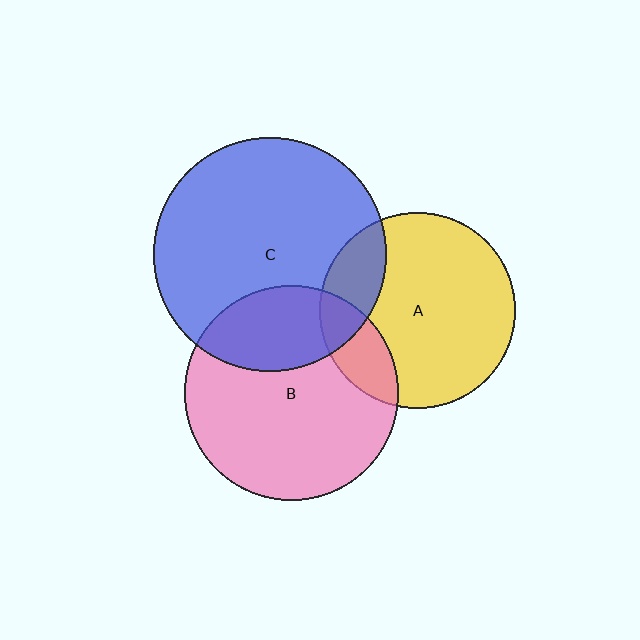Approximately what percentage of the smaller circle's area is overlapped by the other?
Approximately 30%.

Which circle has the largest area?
Circle C (blue).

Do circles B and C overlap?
Yes.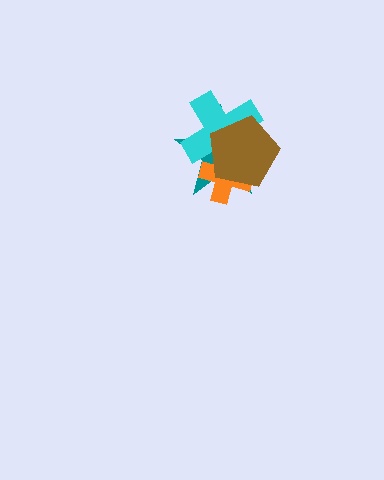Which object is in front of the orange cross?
The brown pentagon is in front of the orange cross.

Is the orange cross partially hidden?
Yes, it is partially covered by another shape.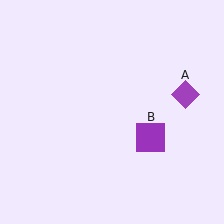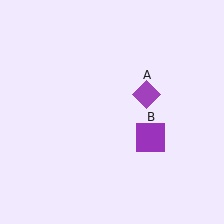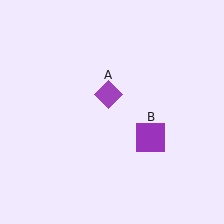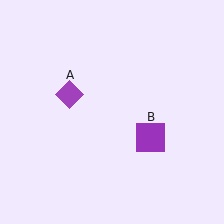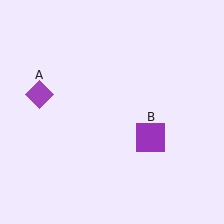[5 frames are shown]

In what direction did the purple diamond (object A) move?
The purple diamond (object A) moved left.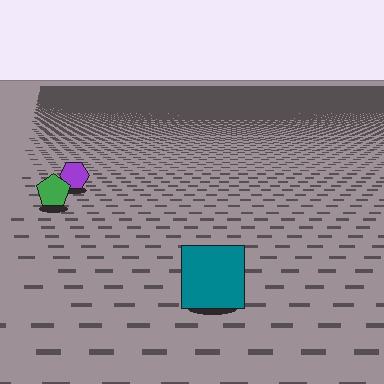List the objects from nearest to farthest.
From nearest to farthest: the teal square, the green pentagon, the purple hexagon.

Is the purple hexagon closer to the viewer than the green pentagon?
No. The green pentagon is closer — you can tell from the texture gradient: the ground texture is coarser near it.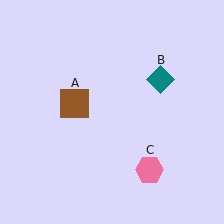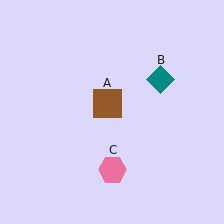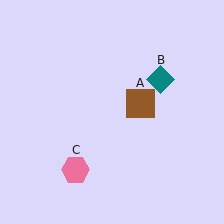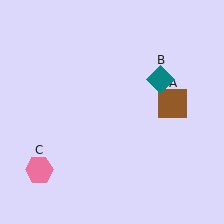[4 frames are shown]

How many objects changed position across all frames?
2 objects changed position: brown square (object A), pink hexagon (object C).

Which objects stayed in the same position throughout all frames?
Teal diamond (object B) remained stationary.